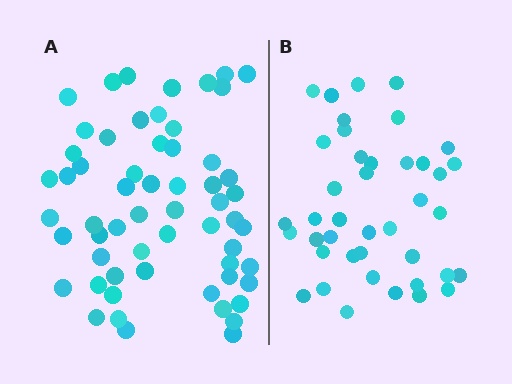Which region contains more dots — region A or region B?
Region A (the left region) has more dots.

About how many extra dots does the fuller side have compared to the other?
Region A has approximately 20 more dots than region B.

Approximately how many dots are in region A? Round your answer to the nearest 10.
About 60 dots. (The exact count is 59, which rounds to 60.)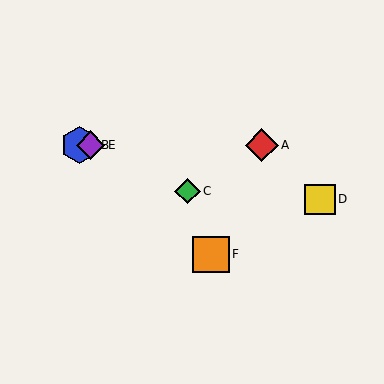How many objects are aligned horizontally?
3 objects (A, B, E) are aligned horizontally.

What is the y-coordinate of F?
Object F is at y≈254.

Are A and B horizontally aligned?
Yes, both are at y≈145.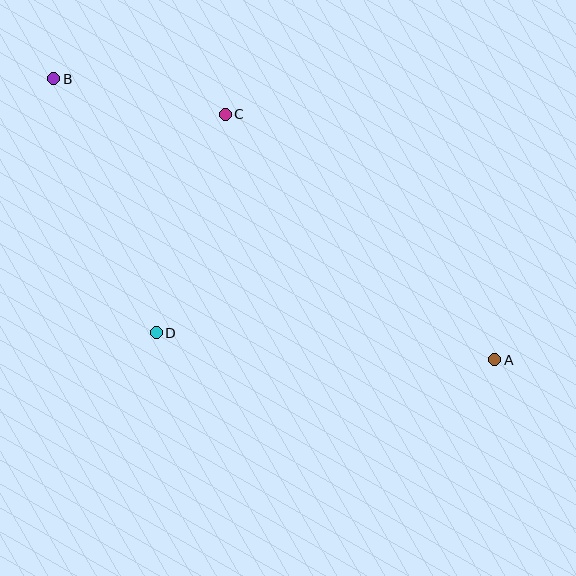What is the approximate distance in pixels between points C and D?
The distance between C and D is approximately 229 pixels.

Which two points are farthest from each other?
Points A and B are farthest from each other.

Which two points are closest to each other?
Points B and C are closest to each other.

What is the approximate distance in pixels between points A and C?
The distance between A and C is approximately 364 pixels.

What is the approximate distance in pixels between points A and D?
The distance between A and D is approximately 340 pixels.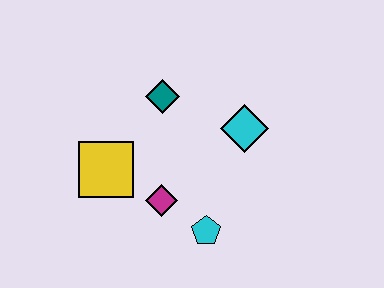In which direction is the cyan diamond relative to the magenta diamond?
The cyan diamond is to the right of the magenta diamond.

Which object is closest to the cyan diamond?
The teal diamond is closest to the cyan diamond.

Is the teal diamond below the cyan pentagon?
No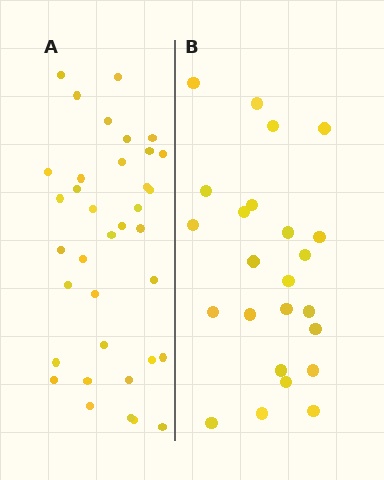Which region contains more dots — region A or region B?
Region A (the left region) has more dots.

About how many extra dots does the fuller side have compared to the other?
Region A has roughly 12 or so more dots than region B.